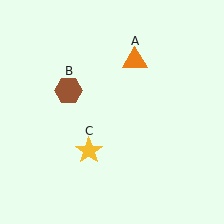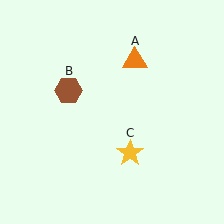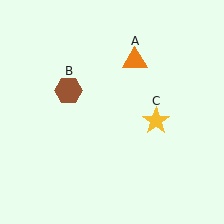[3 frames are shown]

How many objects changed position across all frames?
1 object changed position: yellow star (object C).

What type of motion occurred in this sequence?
The yellow star (object C) rotated counterclockwise around the center of the scene.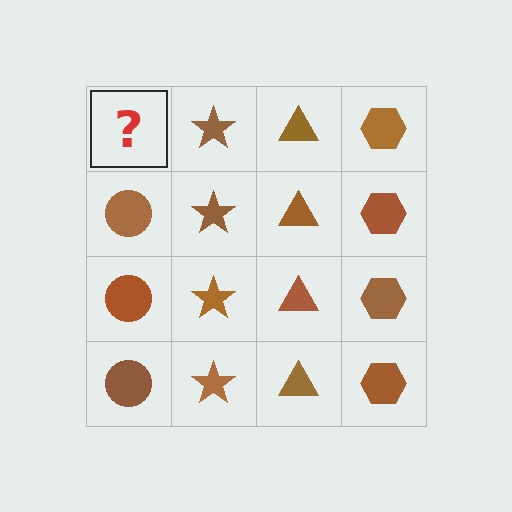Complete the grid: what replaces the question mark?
The question mark should be replaced with a brown circle.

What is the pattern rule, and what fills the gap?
The rule is that each column has a consistent shape. The gap should be filled with a brown circle.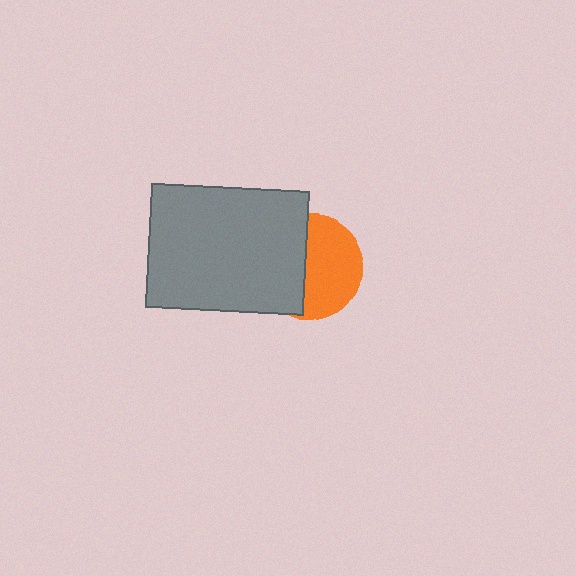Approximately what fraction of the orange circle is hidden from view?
Roughly 46% of the orange circle is hidden behind the gray rectangle.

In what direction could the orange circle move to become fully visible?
The orange circle could move right. That would shift it out from behind the gray rectangle entirely.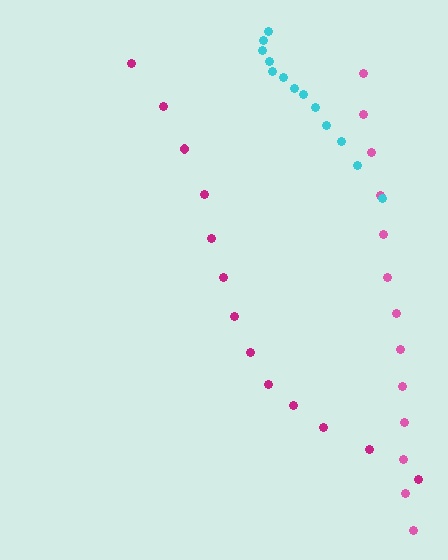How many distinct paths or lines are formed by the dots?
There are 3 distinct paths.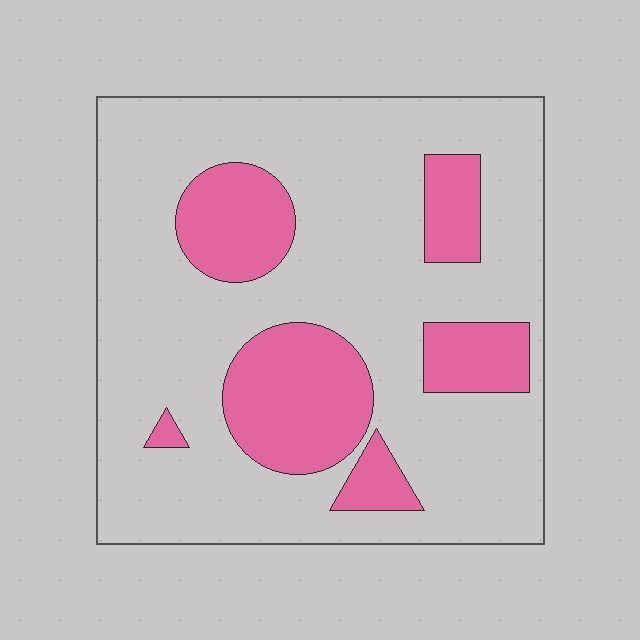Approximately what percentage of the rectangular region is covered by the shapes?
Approximately 25%.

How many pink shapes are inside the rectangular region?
6.